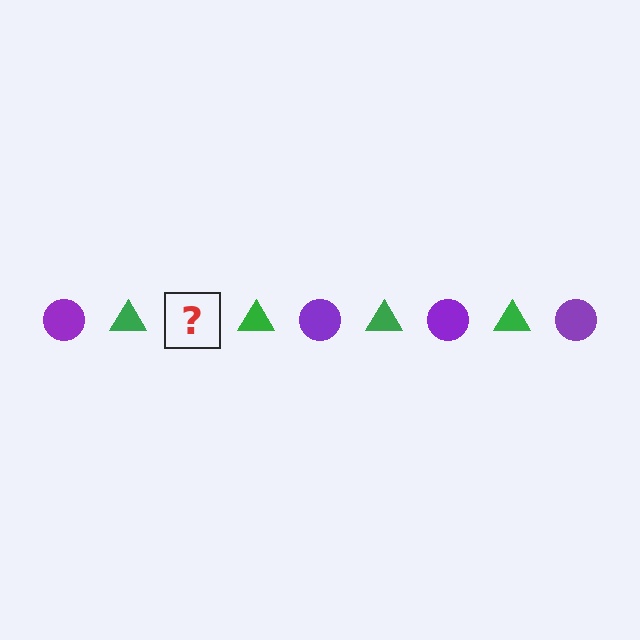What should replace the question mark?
The question mark should be replaced with a purple circle.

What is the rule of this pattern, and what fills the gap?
The rule is that the pattern alternates between purple circle and green triangle. The gap should be filled with a purple circle.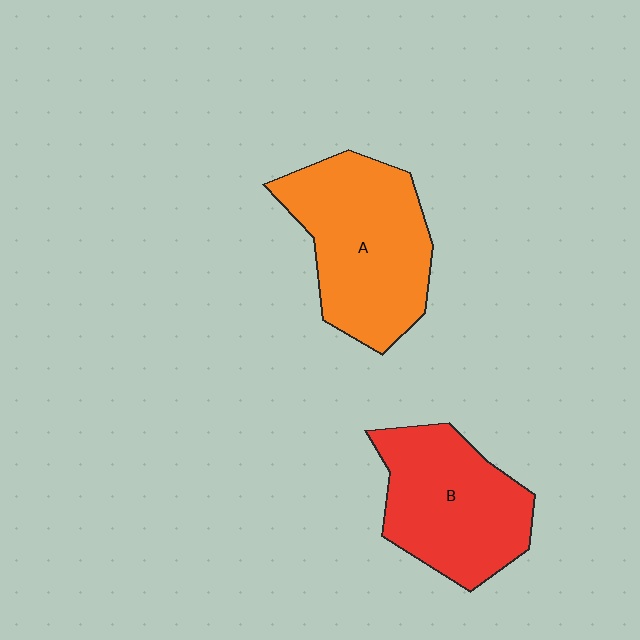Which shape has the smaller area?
Shape B (red).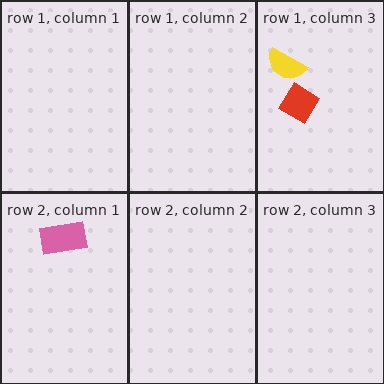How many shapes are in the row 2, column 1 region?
1.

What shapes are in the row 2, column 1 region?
The pink rectangle.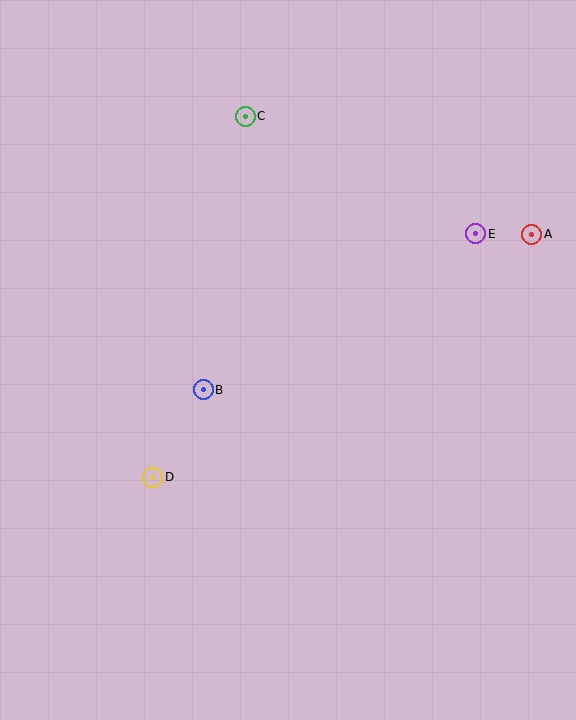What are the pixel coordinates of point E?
Point E is at (476, 234).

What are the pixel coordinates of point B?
Point B is at (203, 390).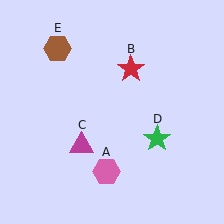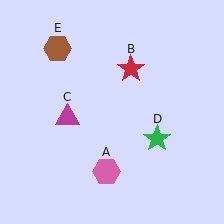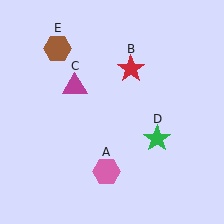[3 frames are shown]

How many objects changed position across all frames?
1 object changed position: magenta triangle (object C).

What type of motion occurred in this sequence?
The magenta triangle (object C) rotated clockwise around the center of the scene.